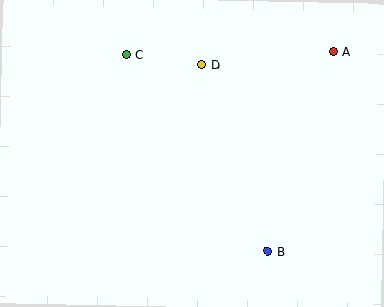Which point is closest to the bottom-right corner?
Point B is closest to the bottom-right corner.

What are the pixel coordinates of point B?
Point B is at (268, 251).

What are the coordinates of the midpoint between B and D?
The midpoint between B and D is at (234, 158).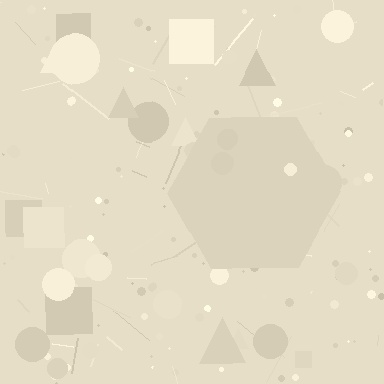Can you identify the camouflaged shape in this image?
The camouflaged shape is a hexagon.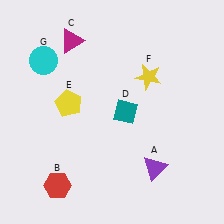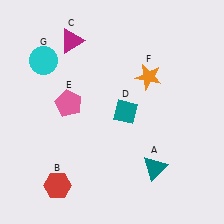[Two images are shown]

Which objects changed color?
A changed from purple to teal. E changed from yellow to pink. F changed from yellow to orange.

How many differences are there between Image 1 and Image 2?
There are 3 differences between the two images.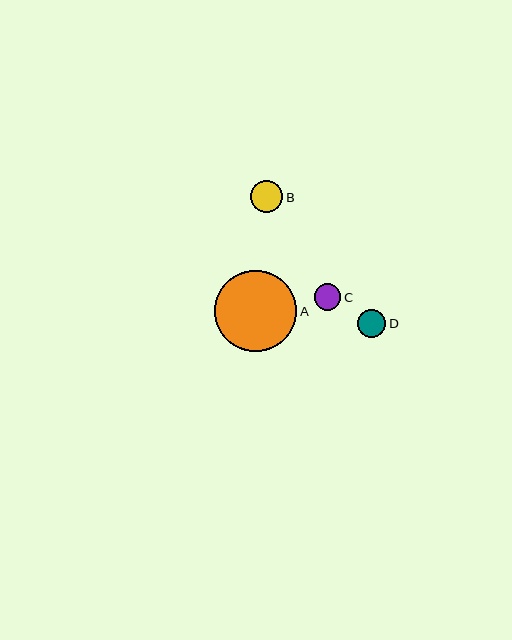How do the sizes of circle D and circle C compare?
Circle D and circle C are approximately the same size.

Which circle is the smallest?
Circle C is the smallest with a size of approximately 27 pixels.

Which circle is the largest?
Circle A is the largest with a size of approximately 82 pixels.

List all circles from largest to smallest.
From largest to smallest: A, B, D, C.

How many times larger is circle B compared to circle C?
Circle B is approximately 1.2 times the size of circle C.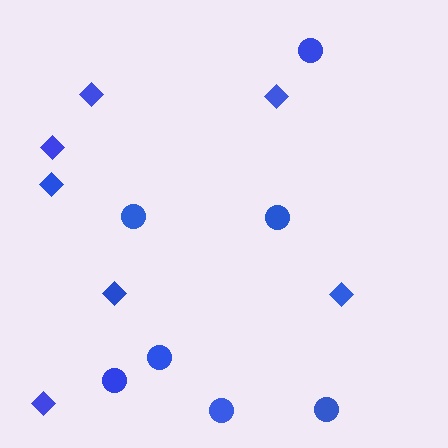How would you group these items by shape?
There are 2 groups: one group of diamonds (7) and one group of circles (7).